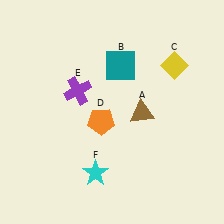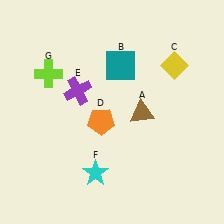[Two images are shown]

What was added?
A lime cross (G) was added in Image 2.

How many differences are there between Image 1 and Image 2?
There is 1 difference between the two images.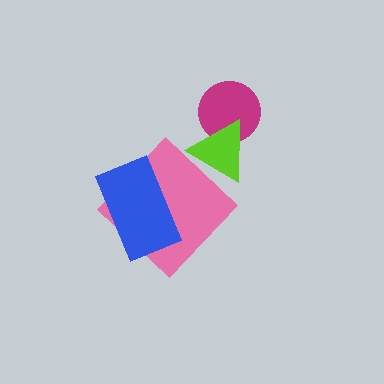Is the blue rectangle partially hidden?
No, no other shape covers it.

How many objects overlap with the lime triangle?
1 object overlaps with the lime triangle.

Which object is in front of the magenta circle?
The lime triangle is in front of the magenta circle.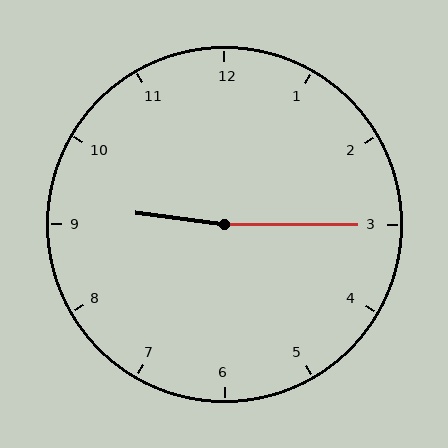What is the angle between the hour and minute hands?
Approximately 172 degrees.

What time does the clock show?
9:15.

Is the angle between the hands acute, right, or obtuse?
It is obtuse.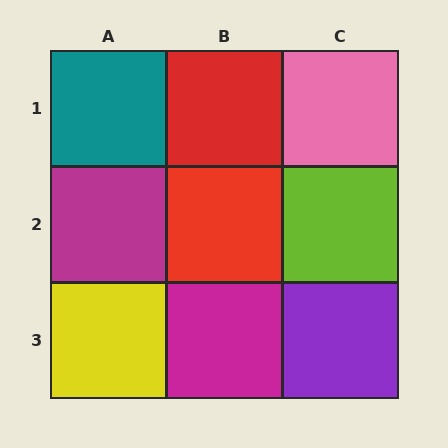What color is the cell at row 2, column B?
Red.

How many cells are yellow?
1 cell is yellow.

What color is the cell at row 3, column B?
Magenta.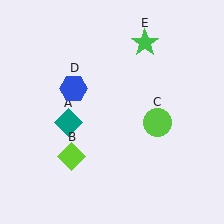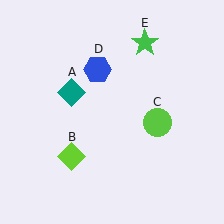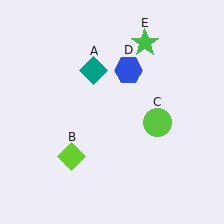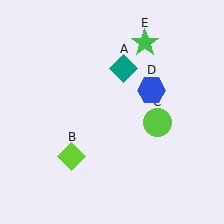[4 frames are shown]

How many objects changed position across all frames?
2 objects changed position: teal diamond (object A), blue hexagon (object D).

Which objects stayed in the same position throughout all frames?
Lime diamond (object B) and lime circle (object C) and green star (object E) remained stationary.